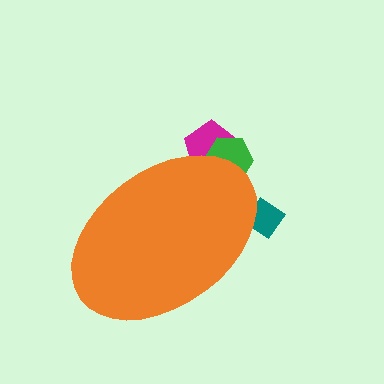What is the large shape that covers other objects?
An orange ellipse.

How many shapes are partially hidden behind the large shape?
3 shapes are partially hidden.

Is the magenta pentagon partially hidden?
Yes, the magenta pentagon is partially hidden behind the orange ellipse.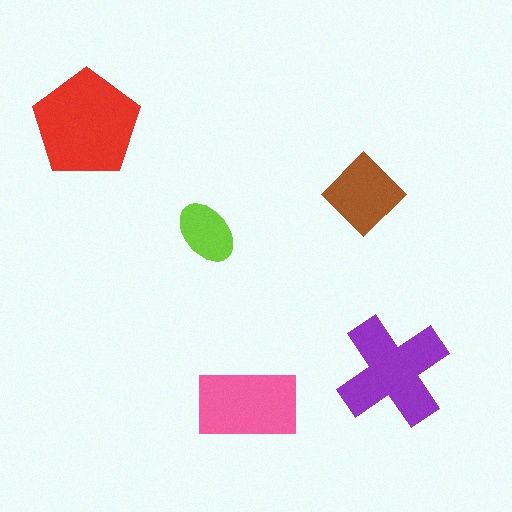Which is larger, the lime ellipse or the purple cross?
The purple cross.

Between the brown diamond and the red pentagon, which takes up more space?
The red pentagon.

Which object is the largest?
The red pentagon.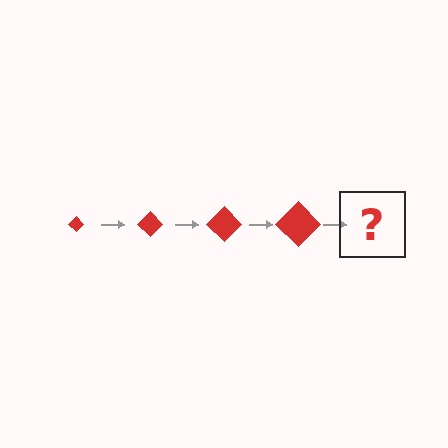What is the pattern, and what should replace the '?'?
The pattern is that the diamond gets progressively larger each step. The '?' should be a red diamond, larger than the previous one.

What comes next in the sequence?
The next element should be a red diamond, larger than the previous one.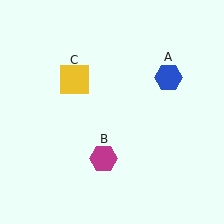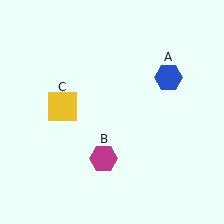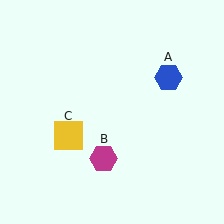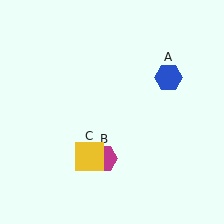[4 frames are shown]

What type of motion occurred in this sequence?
The yellow square (object C) rotated counterclockwise around the center of the scene.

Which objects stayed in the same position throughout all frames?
Blue hexagon (object A) and magenta hexagon (object B) remained stationary.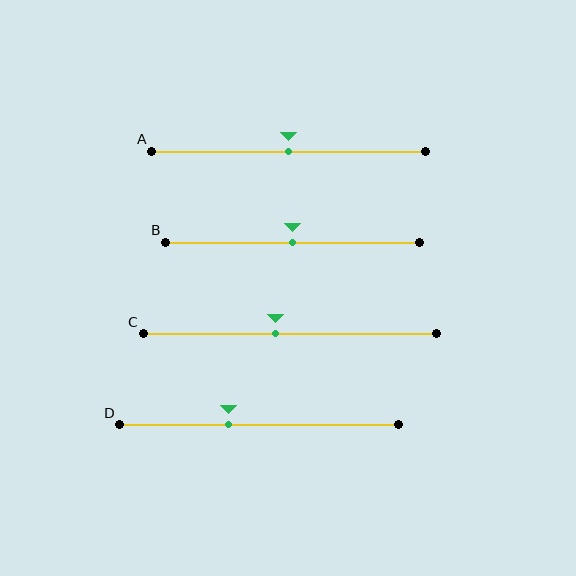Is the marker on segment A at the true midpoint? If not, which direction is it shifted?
Yes, the marker on segment A is at the true midpoint.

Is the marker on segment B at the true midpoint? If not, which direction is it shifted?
Yes, the marker on segment B is at the true midpoint.